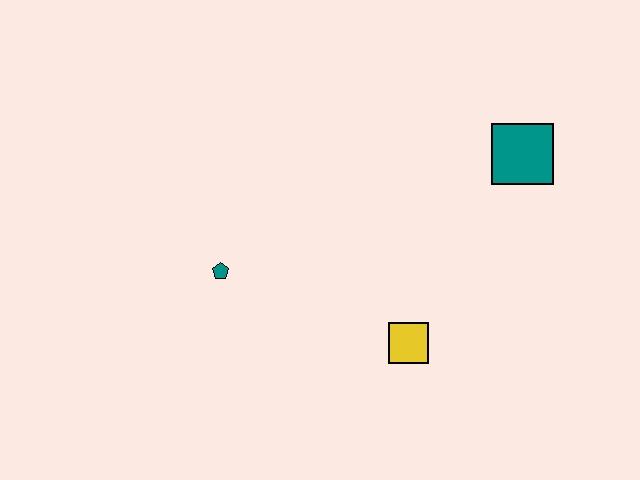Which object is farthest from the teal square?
The teal pentagon is farthest from the teal square.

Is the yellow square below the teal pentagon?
Yes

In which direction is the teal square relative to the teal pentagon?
The teal square is to the right of the teal pentagon.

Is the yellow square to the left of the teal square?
Yes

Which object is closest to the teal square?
The yellow square is closest to the teal square.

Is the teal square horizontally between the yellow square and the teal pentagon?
No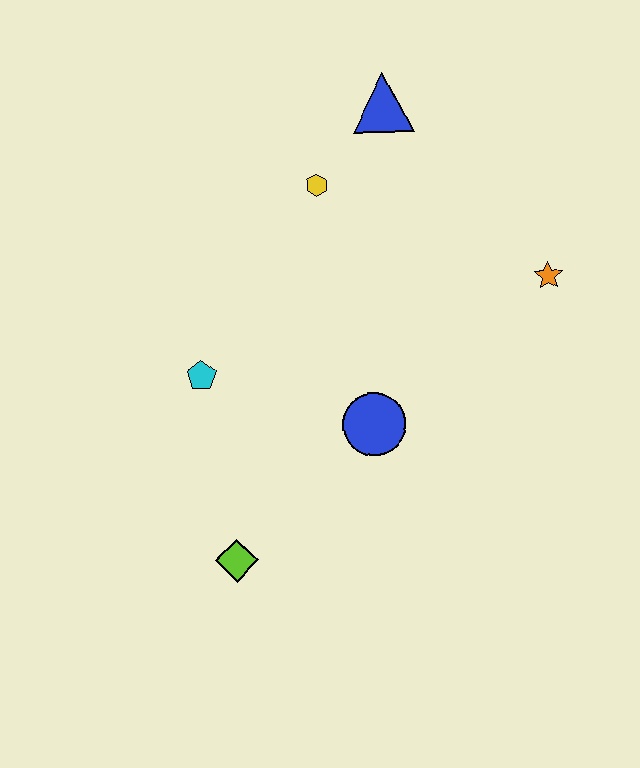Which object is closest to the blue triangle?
The yellow hexagon is closest to the blue triangle.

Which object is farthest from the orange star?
The lime diamond is farthest from the orange star.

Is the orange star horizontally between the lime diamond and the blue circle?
No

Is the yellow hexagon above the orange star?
Yes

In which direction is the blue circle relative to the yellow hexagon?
The blue circle is below the yellow hexagon.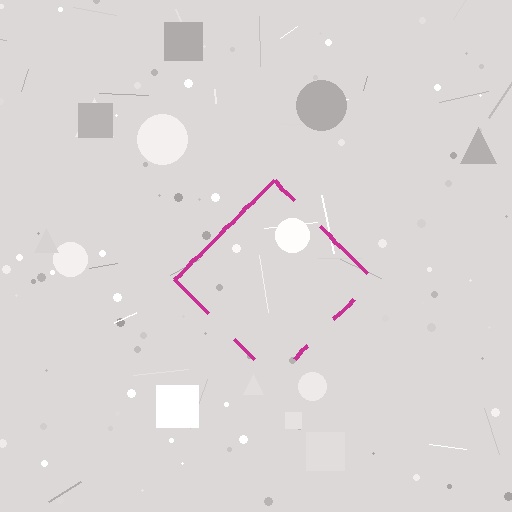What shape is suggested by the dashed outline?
The dashed outline suggests a diamond.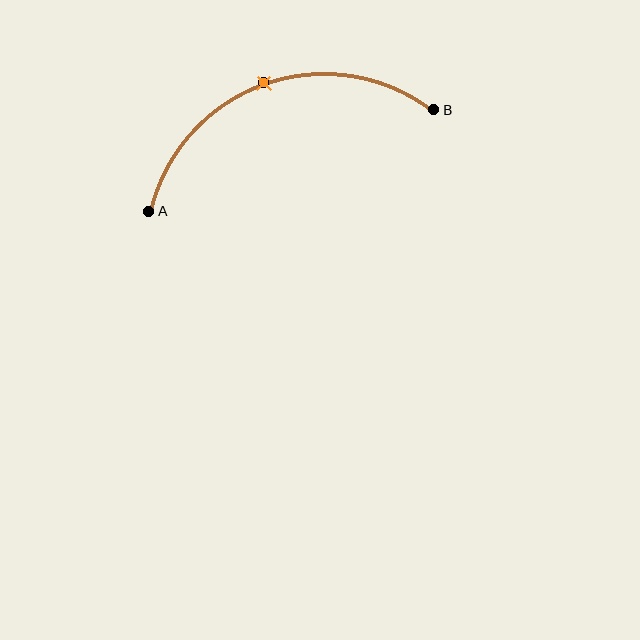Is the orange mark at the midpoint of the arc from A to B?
Yes. The orange mark lies on the arc at equal arc-length from both A and B — it is the arc midpoint.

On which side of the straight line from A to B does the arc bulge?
The arc bulges above the straight line connecting A and B.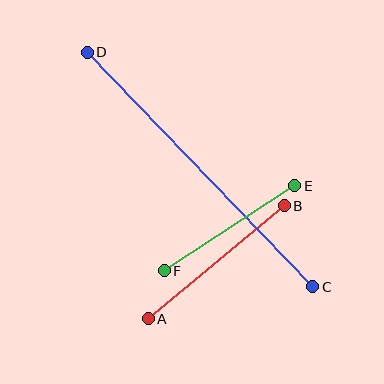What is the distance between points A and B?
The distance is approximately 177 pixels.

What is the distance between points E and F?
The distance is approximately 155 pixels.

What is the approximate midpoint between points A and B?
The midpoint is at approximately (216, 262) pixels.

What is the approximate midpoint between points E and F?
The midpoint is at approximately (230, 228) pixels.